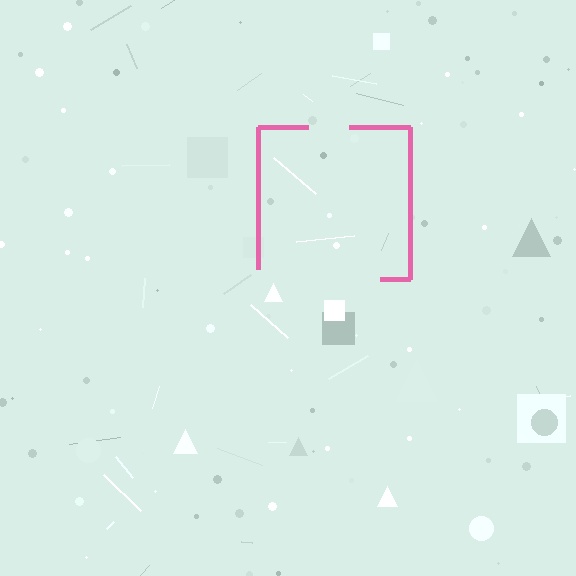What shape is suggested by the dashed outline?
The dashed outline suggests a square.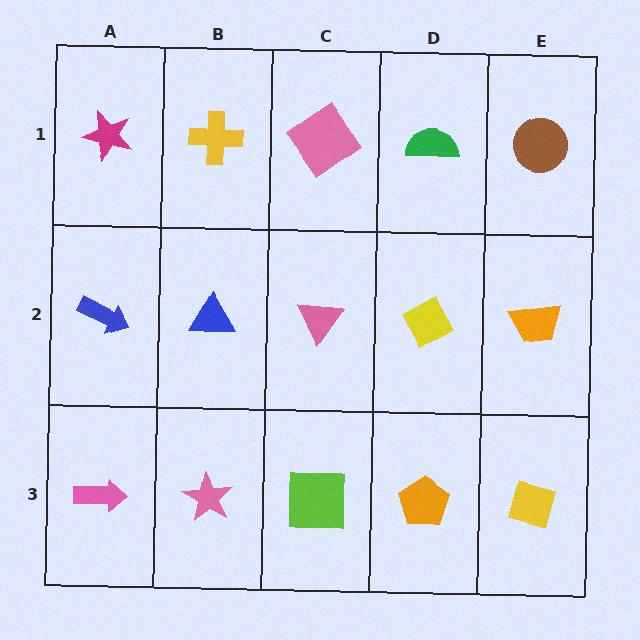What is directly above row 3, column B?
A blue triangle.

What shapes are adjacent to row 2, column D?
A green semicircle (row 1, column D), an orange pentagon (row 3, column D), a pink triangle (row 2, column C), an orange trapezoid (row 2, column E).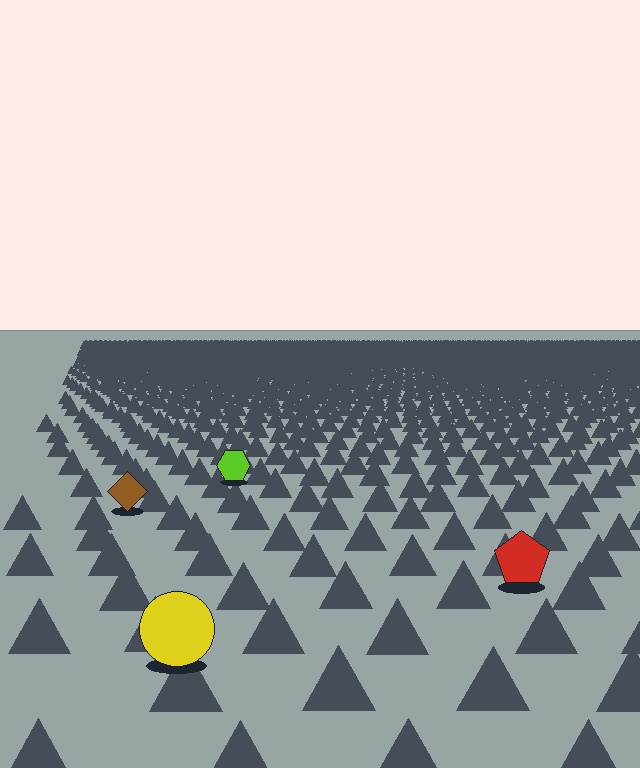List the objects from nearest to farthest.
From nearest to farthest: the yellow circle, the red pentagon, the brown diamond, the lime hexagon.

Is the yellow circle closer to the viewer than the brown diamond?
Yes. The yellow circle is closer — you can tell from the texture gradient: the ground texture is coarser near it.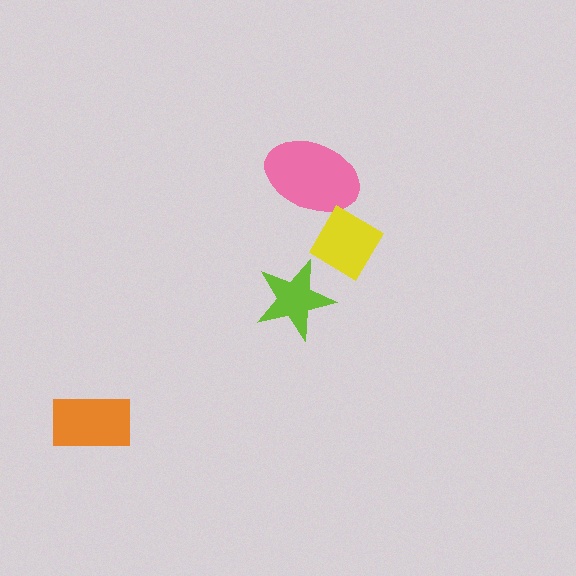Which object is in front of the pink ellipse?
The yellow diamond is in front of the pink ellipse.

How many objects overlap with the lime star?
0 objects overlap with the lime star.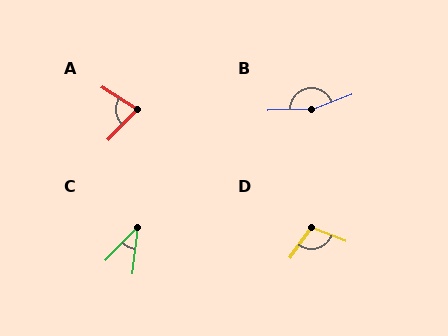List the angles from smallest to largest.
C (38°), A (78°), D (105°), B (161°).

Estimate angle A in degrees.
Approximately 78 degrees.